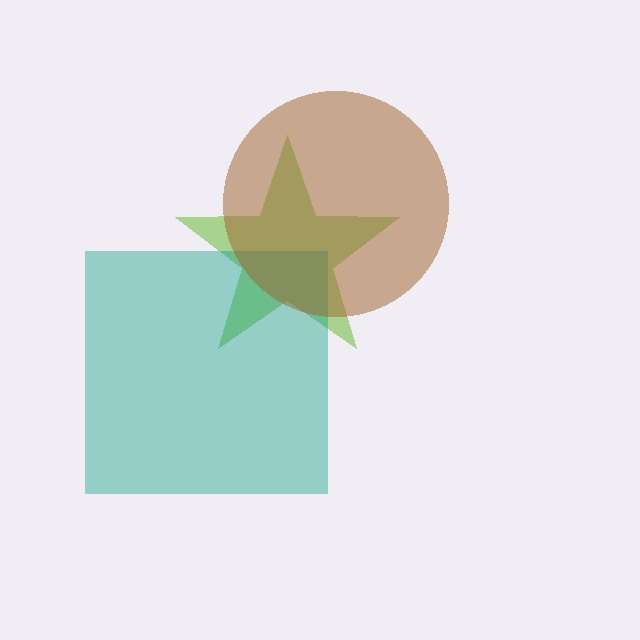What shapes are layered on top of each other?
The layered shapes are: a lime star, a teal square, a brown circle.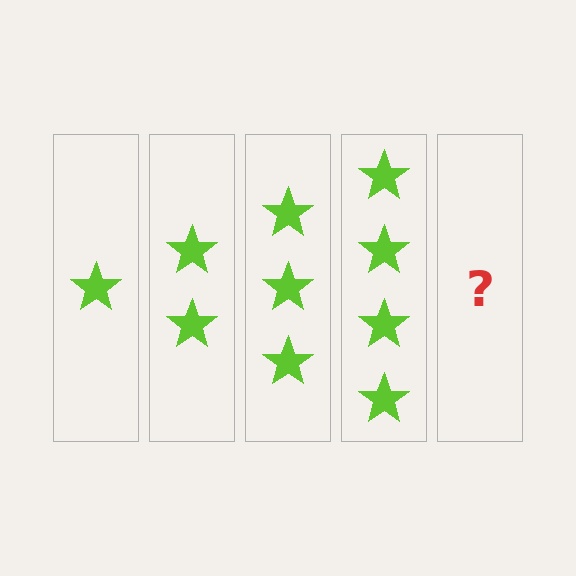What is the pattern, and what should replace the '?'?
The pattern is that each step adds one more star. The '?' should be 5 stars.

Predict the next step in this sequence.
The next step is 5 stars.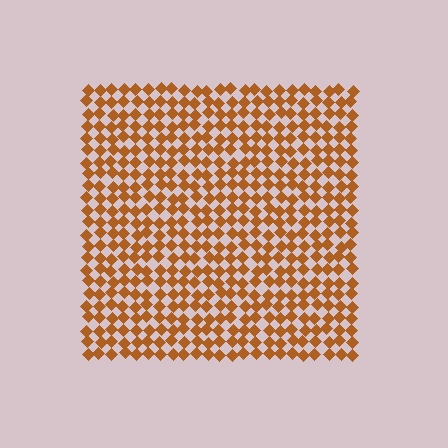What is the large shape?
The large shape is a square.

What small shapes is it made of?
It is made of small diamonds.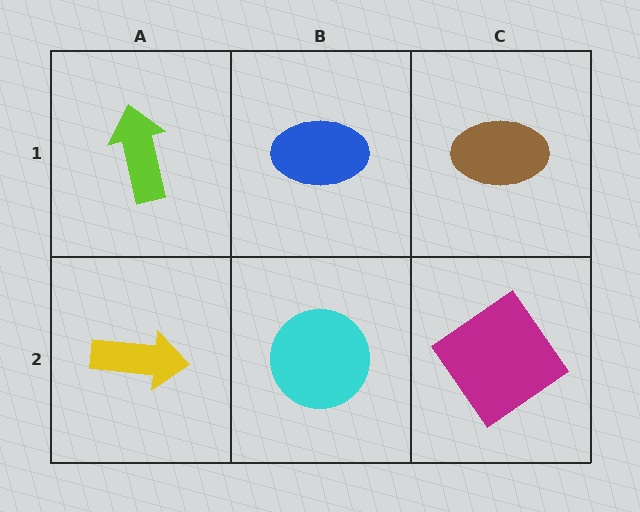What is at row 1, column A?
A lime arrow.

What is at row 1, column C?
A brown ellipse.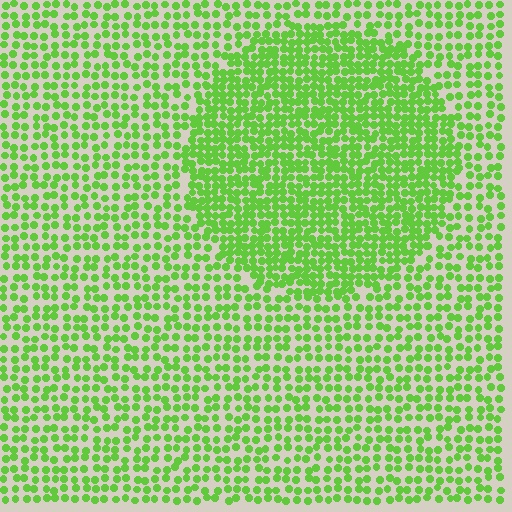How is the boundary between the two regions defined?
The boundary is defined by a change in element density (approximately 1.8x ratio). All elements are the same color, size, and shape.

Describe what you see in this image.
The image contains small lime elements arranged at two different densities. A circle-shaped region is visible where the elements are more densely packed than the surrounding area.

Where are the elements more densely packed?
The elements are more densely packed inside the circle boundary.